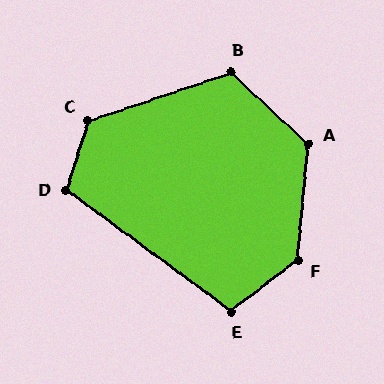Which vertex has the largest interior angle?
F, at approximately 133 degrees.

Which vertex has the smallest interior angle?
E, at approximately 106 degrees.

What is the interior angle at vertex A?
Approximately 127 degrees (obtuse).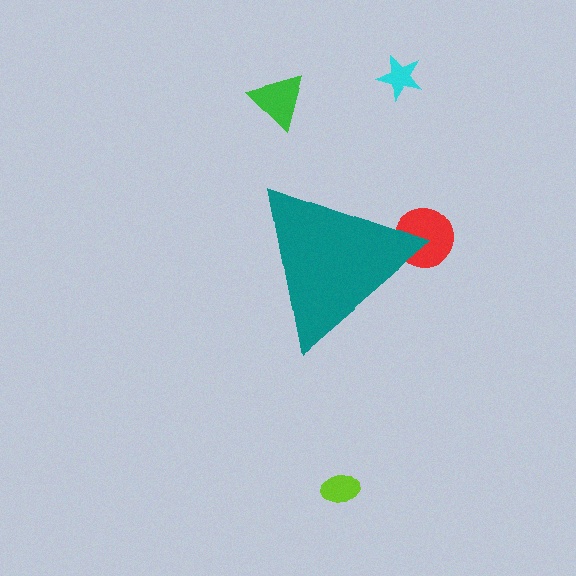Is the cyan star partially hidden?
No, the cyan star is fully visible.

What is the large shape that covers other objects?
A teal triangle.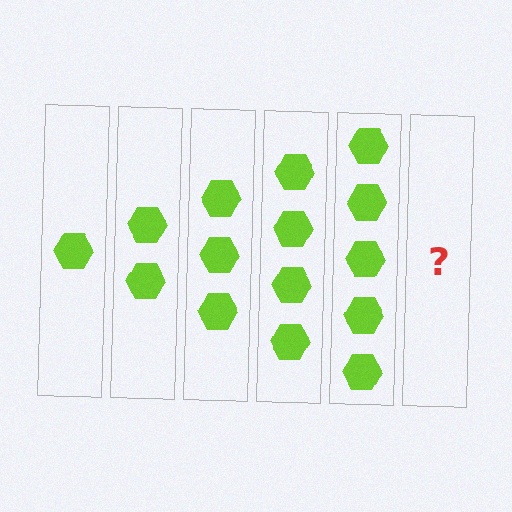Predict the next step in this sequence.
The next step is 6 hexagons.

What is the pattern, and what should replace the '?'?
The pattern is that each step adds one more hexagon. The '?' should be 6 hexagons.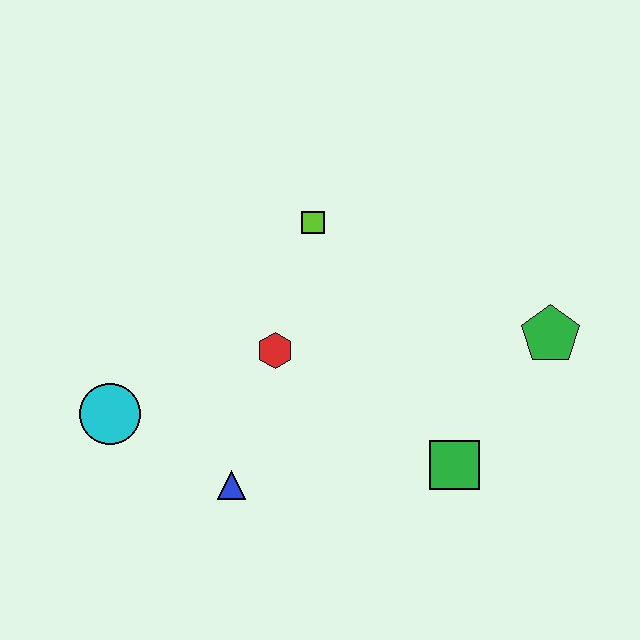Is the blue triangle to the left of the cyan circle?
No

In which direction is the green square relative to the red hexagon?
The green square is to the right of the red hexagon.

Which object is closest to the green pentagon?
The green square is closest to the green pentagon.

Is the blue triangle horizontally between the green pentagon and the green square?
No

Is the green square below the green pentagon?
Yes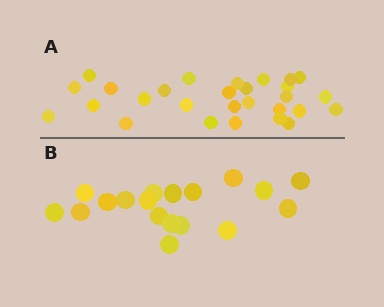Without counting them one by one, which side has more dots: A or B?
Region A (the top region) has more dots.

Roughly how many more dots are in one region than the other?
Region A has roughly 10 or so more dots than region B.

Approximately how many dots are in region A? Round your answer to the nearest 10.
About 30 dots. (The exact count is 28, which rounds to 30.)